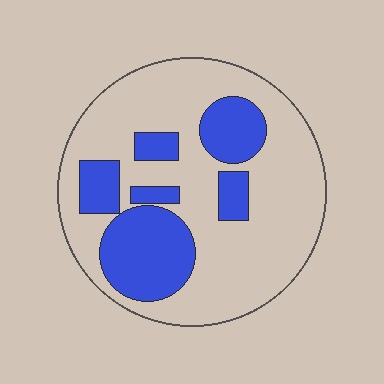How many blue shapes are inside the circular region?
6.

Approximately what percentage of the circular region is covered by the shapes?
Approximately 30%.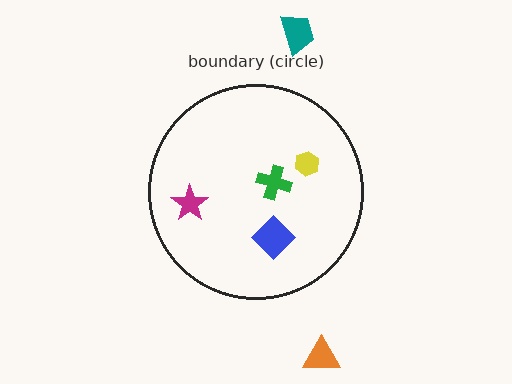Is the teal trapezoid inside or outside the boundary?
Outside.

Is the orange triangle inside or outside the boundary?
Outside.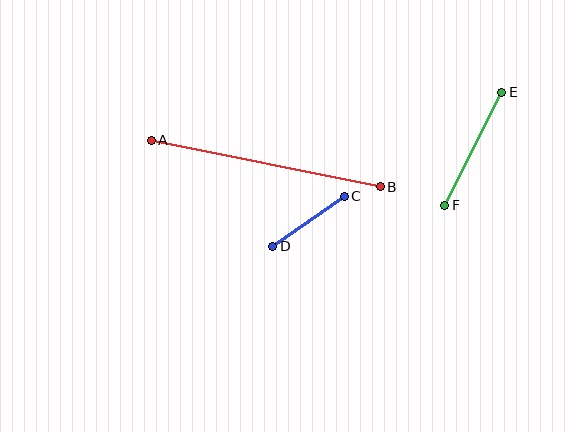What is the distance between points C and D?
The distance is approximately 87 pixels.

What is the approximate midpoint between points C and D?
The midpoint is at approximately (309, 221) pixels.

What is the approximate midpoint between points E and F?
The midpoint is at approximately (473, 149) pixels.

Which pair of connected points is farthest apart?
Points A and B are farthest apart.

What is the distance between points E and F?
The distance is approximately 126 pixels.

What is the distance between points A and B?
The distance is approximately 233 pixels.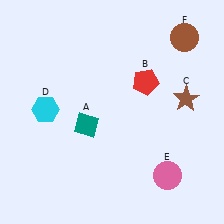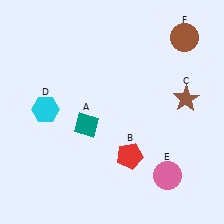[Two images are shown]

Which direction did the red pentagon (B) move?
The red pentagon (B) moved down.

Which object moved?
The red pentagon (B) moved down.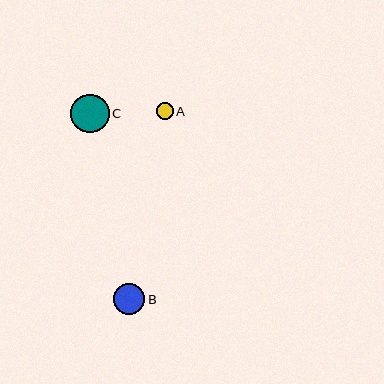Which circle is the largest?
Circle C is the largest with a size of approximately 38 pixels.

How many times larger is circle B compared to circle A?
Circle B is approximately 1.8 times the size of circle A.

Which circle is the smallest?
Circle A is the smallest with a size of approximately 17 pixels.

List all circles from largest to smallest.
From largest to smallest: C, B, A.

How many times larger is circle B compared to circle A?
Circle B is approximately 1.8 times the size of circle A.